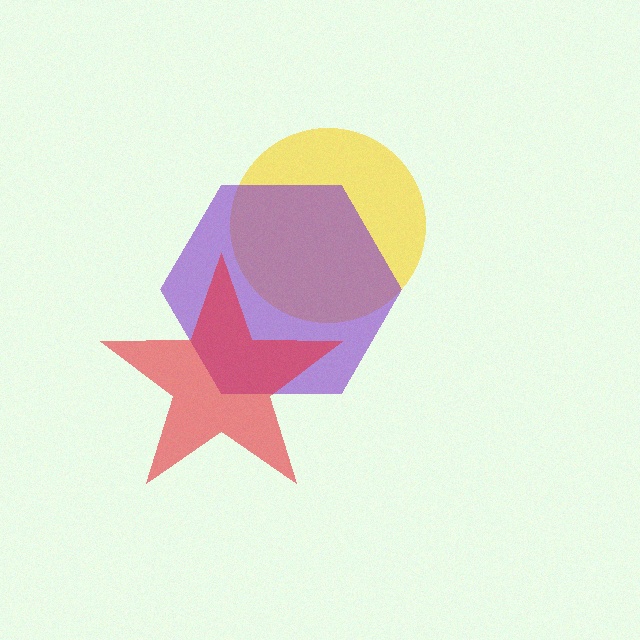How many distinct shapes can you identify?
There are 3 distinct shapes: a yellow circle, a purple hexagon, a red star.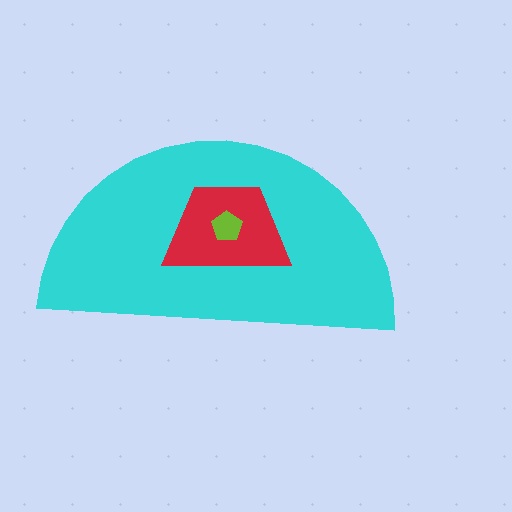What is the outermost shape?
The cyan semicircle.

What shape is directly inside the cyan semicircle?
The red trapezoid.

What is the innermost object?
The lime pentagon.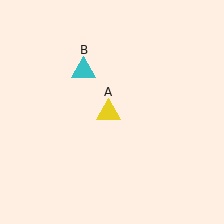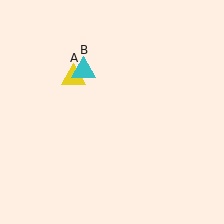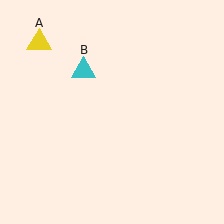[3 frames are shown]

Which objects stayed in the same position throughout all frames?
Cyan triangle (object B) remained stationary.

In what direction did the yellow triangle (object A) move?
The yellow triangle (object A) moved up and to the left.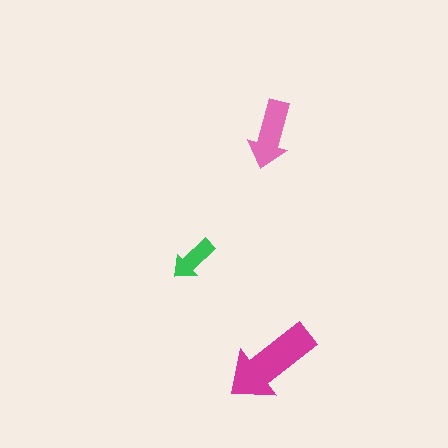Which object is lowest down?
The magenta arrow is bottommost.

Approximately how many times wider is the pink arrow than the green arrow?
About 1.5 times wider.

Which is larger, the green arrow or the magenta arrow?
The magenta one.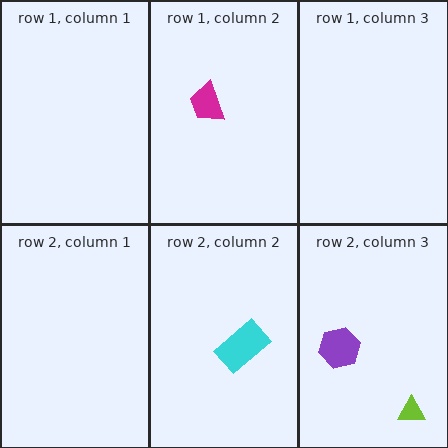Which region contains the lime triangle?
The row 2, column 3 region.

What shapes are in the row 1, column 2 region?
The magenta trapezoid.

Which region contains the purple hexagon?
The row 2, column 3 region.